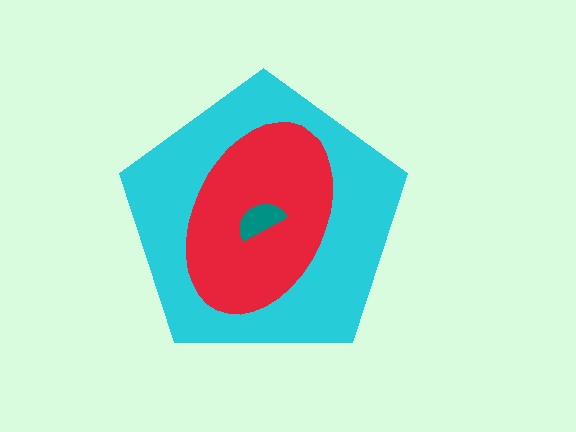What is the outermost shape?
The cyan pentagon.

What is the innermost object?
The teal semicircle.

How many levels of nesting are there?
3.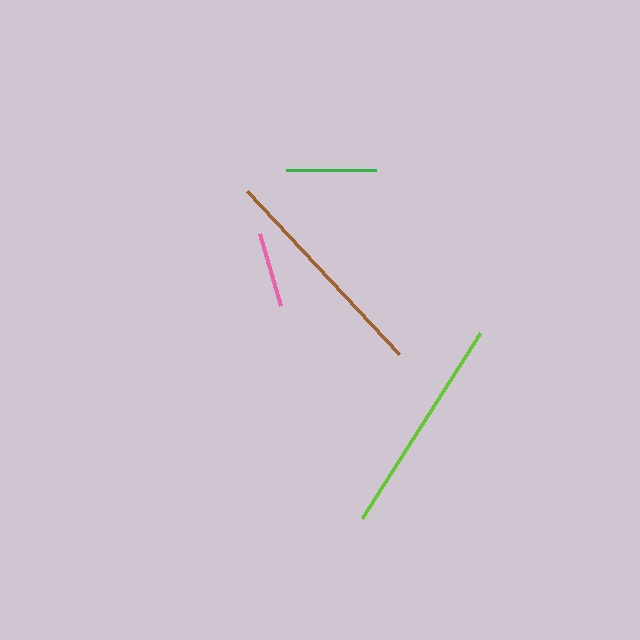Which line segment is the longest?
The brown line is the longest at approximately 223 pixels.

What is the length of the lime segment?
The lime segment is approximately 220 pixels long.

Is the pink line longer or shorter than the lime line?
The lime line is longer than the pink line.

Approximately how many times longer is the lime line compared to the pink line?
The lime line is approximately 2.9 times the length of the pink line.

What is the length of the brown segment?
The brown segment is approximately 223 pixels long.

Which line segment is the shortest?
The pink line is the shortest at approximately 75 pixels.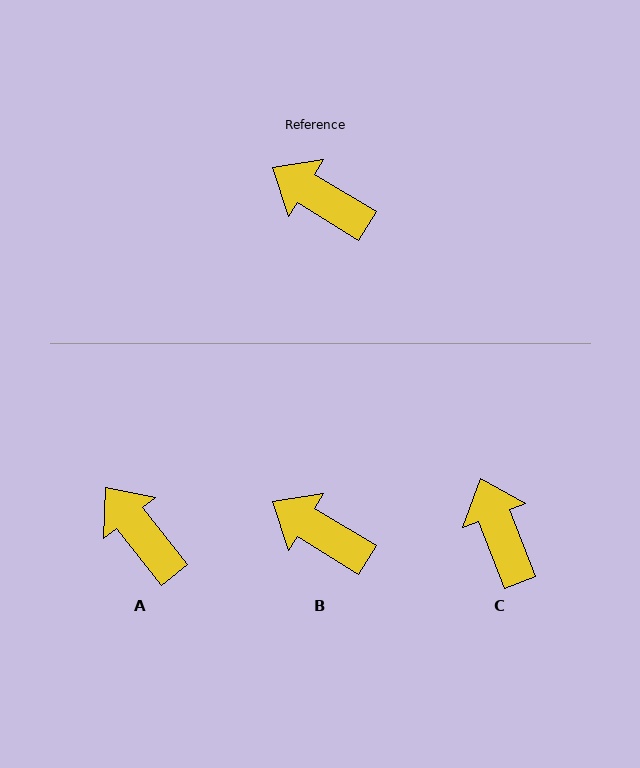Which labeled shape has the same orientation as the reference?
B.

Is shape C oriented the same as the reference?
No, it is off by about 38 degrees.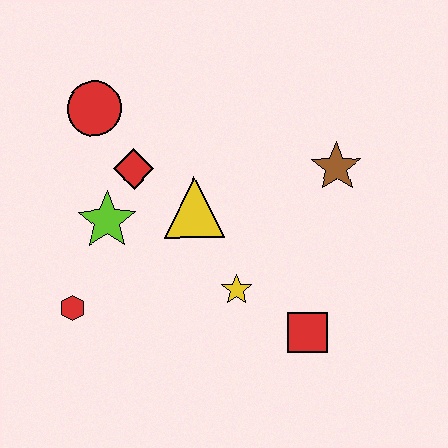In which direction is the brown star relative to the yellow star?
The brown star is above the yellow star.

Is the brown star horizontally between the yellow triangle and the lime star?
No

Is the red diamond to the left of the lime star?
No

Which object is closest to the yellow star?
The red square is closest to the yellow star.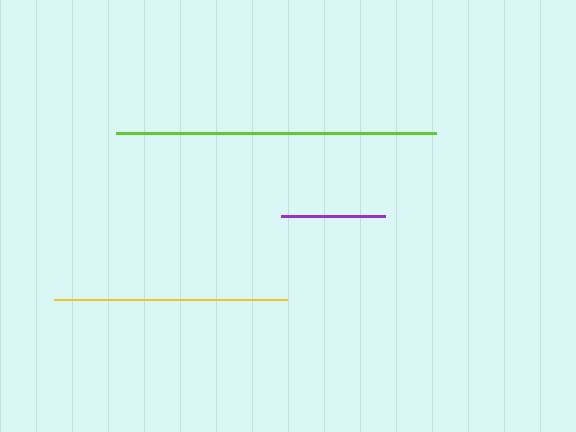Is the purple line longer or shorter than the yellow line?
The yellow line is longer than the purple line.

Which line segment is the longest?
The lime line is the longest at approximately 320 pixels.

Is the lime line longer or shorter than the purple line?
The lime line is longer than the purple line.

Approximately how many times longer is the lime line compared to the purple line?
The lime line is approximately 3.1 times the length of the purple line.